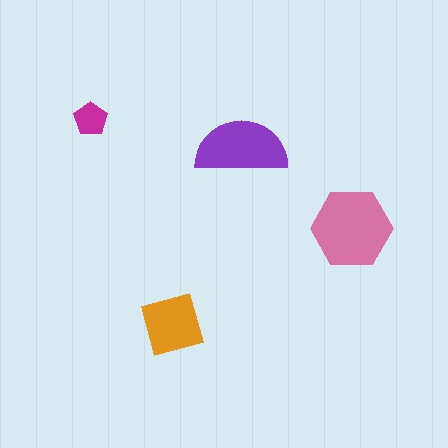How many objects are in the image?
There are 4 objects in the image.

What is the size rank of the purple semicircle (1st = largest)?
2nd.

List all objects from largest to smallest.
The pink hexagon, the purple semicircle, the orange diamond, the magenta pentagon.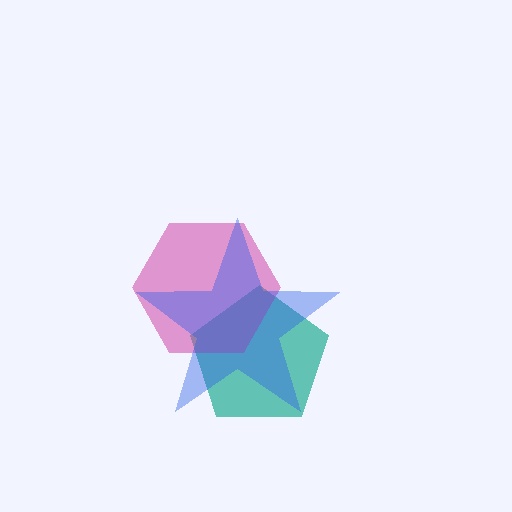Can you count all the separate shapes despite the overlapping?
Yes, there are 3 separate shapes.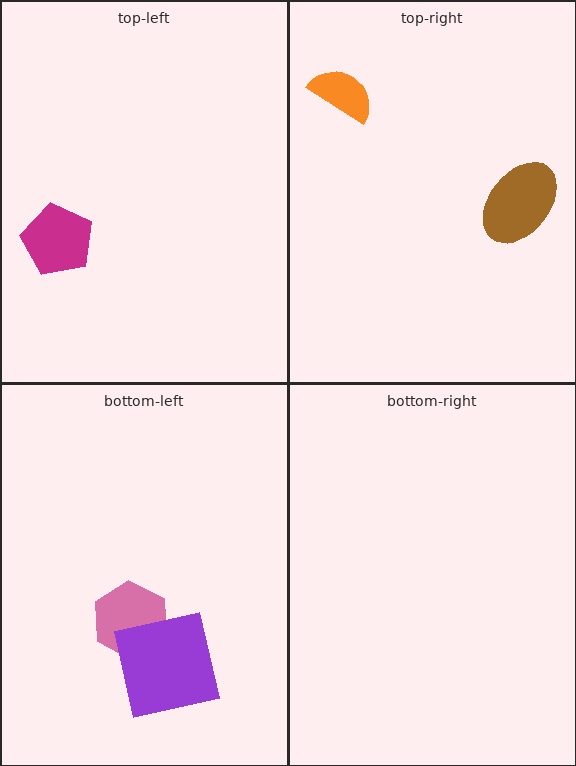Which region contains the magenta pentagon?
The top-left region.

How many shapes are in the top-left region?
1.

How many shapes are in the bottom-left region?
2.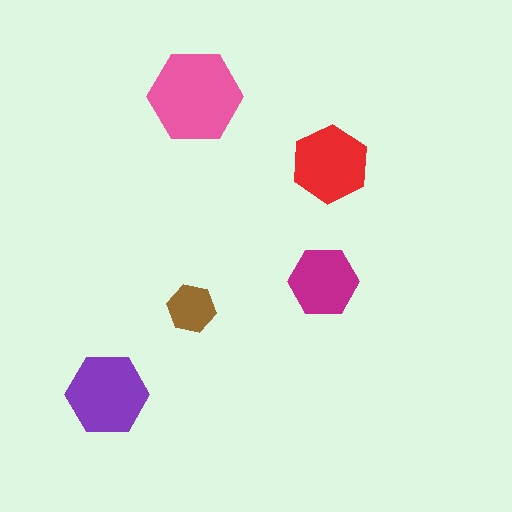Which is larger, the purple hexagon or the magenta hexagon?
The purple one.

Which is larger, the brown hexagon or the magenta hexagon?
The magenta one.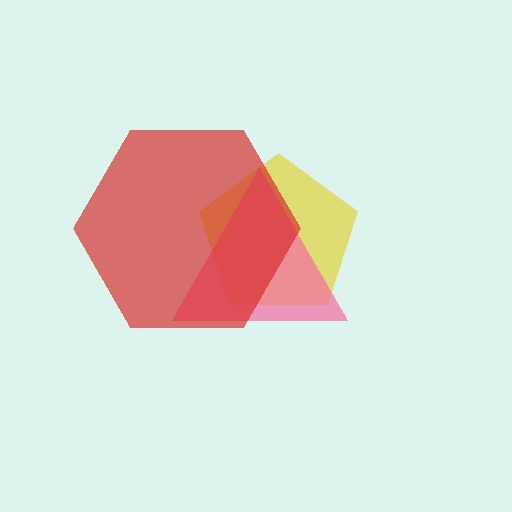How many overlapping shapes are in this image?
There are 3 overlapping shapes in the image.